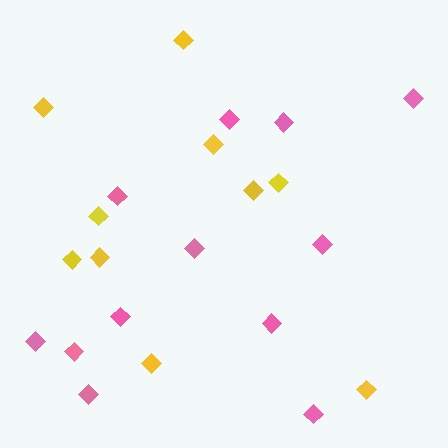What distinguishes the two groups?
There are 2 groups: one group of yellow diamonds (10) and one group of pink diamonds (12).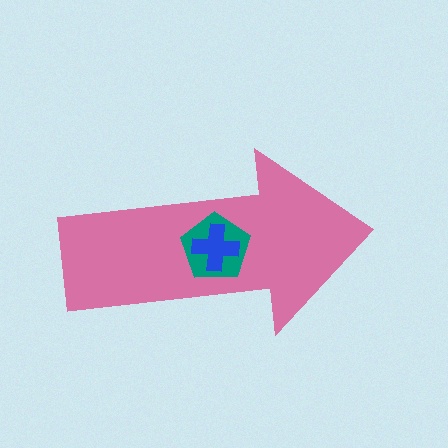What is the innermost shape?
The blue cross.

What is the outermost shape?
The pink arrow.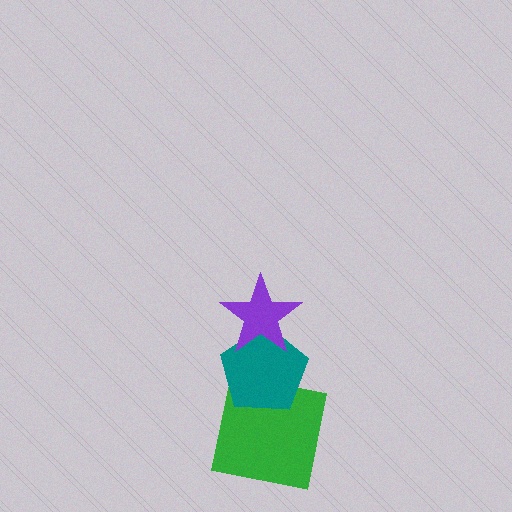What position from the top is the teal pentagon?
The teal pentagon is 2nd from the top.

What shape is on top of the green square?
The teal pentagon is on top of the green square.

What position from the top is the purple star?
The purple star is 1st from the top.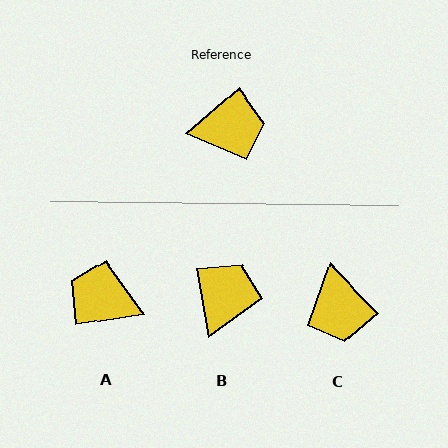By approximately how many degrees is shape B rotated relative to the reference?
Approximately 58 degrees counter-clockwise.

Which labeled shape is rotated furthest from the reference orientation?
A, about 148 degrees away.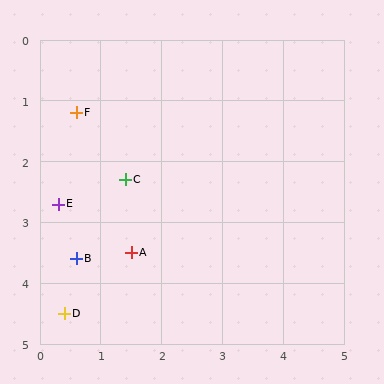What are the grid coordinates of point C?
Point C is at approximately (1.4, 2.3).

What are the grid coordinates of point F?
Point F is at approximately (0.6, 1.2).